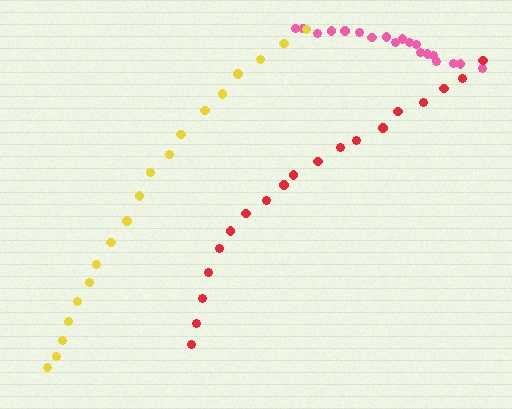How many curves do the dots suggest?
There are 3 distinct paths.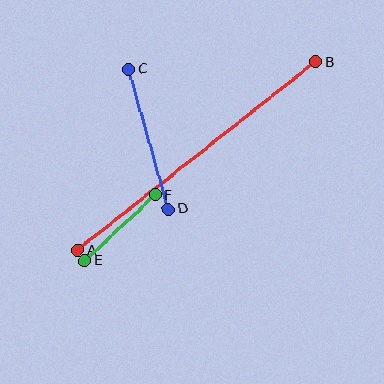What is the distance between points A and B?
The distance is approximately 304 pixels.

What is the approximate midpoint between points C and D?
The midpoint is at approximately (149, 139) pixels.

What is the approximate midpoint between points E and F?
The midpoint is at approximately (120, 228) pixels.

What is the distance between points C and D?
The distance is approximately 145 pixels.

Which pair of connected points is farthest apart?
Points A and B are farthest apart.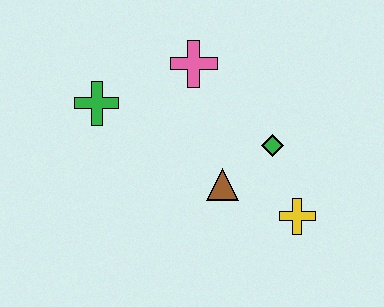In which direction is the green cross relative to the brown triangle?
The green cross is to the left of the brown triangle.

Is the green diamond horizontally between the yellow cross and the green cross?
Yes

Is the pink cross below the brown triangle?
No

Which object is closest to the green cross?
The pink cross is closest to the green cross.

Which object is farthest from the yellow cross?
The green cross is farthest from the yellow cross.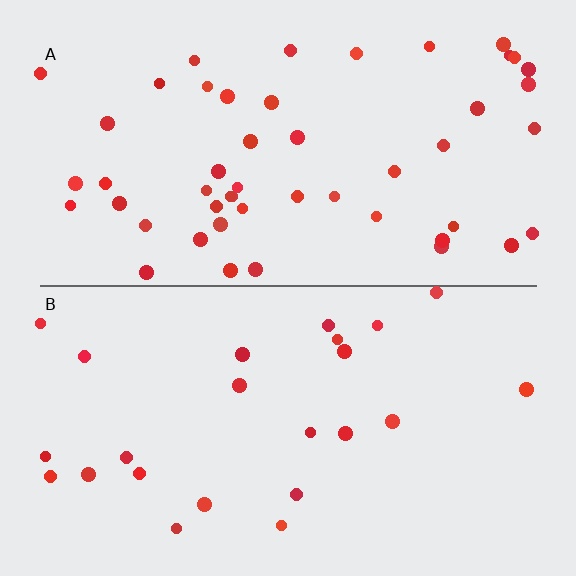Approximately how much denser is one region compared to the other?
Approximately 2.1× — region A over region B.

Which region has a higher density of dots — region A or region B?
A (the top).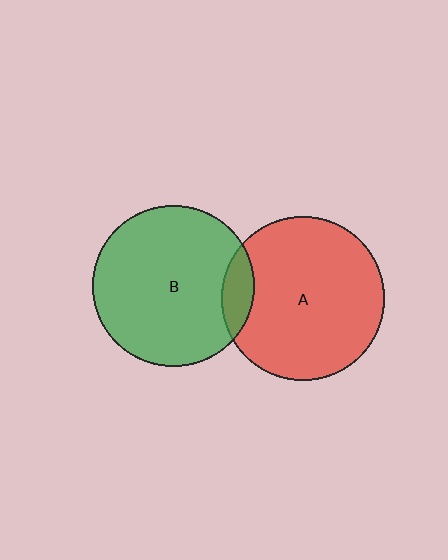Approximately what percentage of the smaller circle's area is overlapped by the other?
Approximately 10%.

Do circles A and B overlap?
Yes.